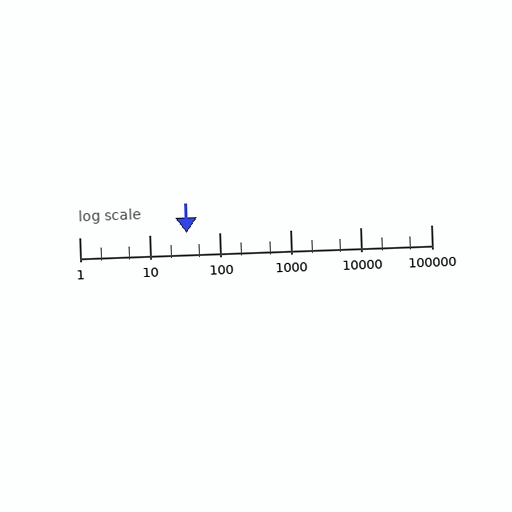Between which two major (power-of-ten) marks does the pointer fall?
The pointer is between 10 and 100.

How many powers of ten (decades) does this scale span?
The scale spans 5 decades, from 1 to 100000.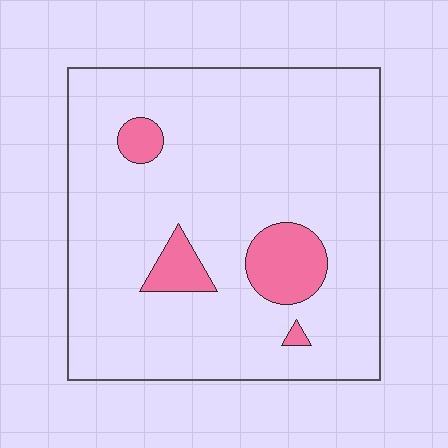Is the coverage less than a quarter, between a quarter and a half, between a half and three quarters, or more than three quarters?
Less than a quarter.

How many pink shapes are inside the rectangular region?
4.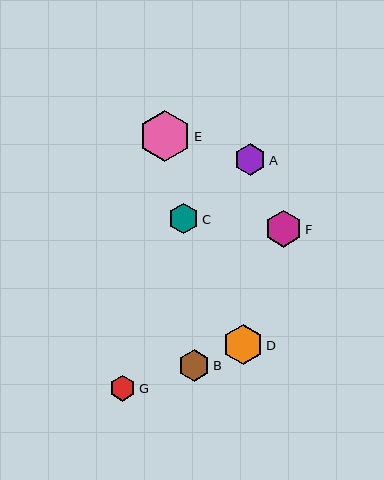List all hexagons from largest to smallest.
From largest to smallest: E, D, F, B, A, C, G.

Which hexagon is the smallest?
Hexagon G is the smallest with a size of approximately 26 pixels.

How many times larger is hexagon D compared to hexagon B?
Hexagon D is approximately 1.2 times the size of hexagon B.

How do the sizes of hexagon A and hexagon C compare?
Hexagon A and hexagon C are approximately the same size.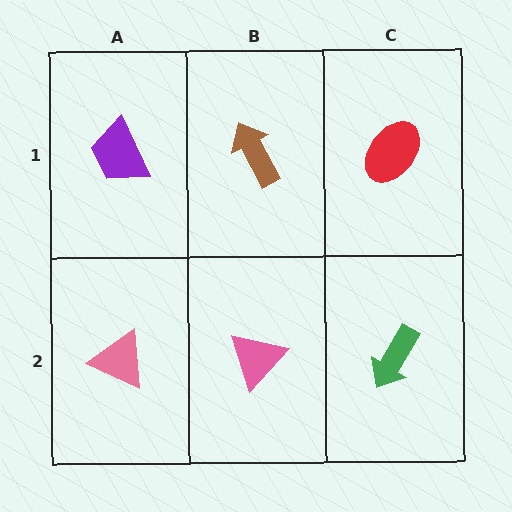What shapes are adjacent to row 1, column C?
A green arrow (row 2, column C), a brown arrow (row 1, column B).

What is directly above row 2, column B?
A brown arrow.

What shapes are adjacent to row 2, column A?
A purple trapezoid (row 1, column A), a pink triangle (row 2, column B).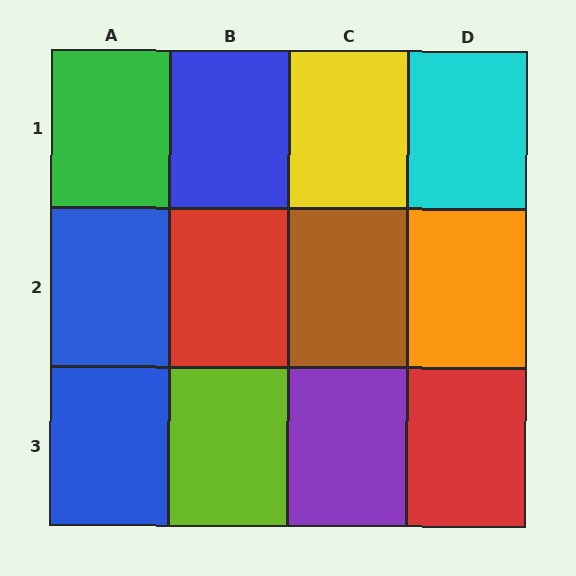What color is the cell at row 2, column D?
Orange.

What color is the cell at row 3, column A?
Blue.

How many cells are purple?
1 cell is purple.